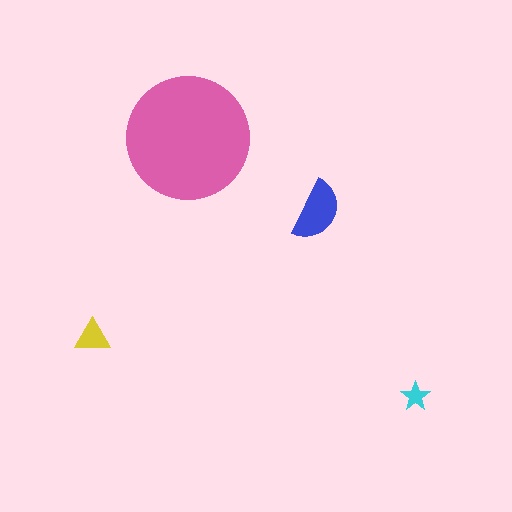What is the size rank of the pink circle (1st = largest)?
1st.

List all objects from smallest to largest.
The cyan star, the yellow triangle, the blue semicircle, the pink circle.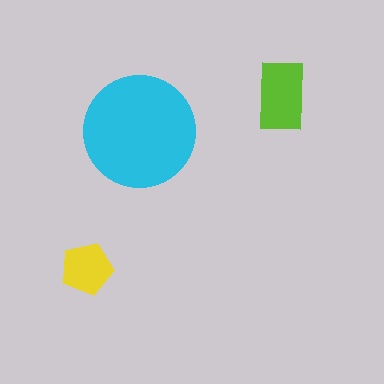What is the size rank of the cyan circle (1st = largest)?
1st.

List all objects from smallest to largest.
The yellow pentagon, the lime rectangle, the cyan circle.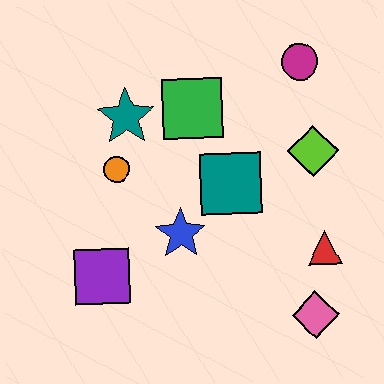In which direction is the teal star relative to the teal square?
The teal star is to the left of the teal square.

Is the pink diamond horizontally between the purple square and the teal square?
No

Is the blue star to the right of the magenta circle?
No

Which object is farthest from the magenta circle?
The purple square is farthest from the magenta circle.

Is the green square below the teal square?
No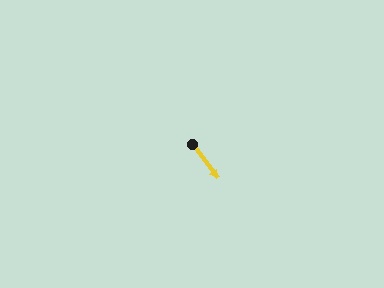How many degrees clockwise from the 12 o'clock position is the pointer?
Approximately 142 degrees.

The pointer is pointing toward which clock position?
Roughly 5 o'clock.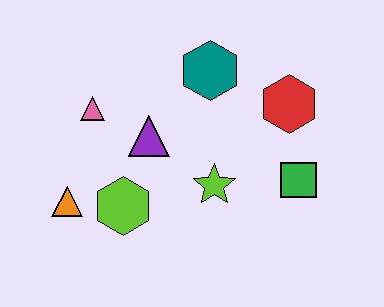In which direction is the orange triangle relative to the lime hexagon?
The orange triangle is to the left of the lime hexagon.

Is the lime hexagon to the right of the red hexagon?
No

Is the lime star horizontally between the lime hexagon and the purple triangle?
No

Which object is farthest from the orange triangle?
The red hexagon is farthest from the orange triangle.